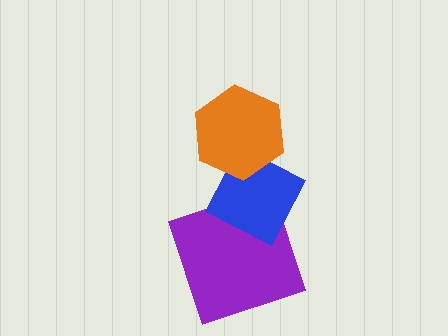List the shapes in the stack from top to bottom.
From top to bottom: the orange hexagon, the blue diamond, the purple square.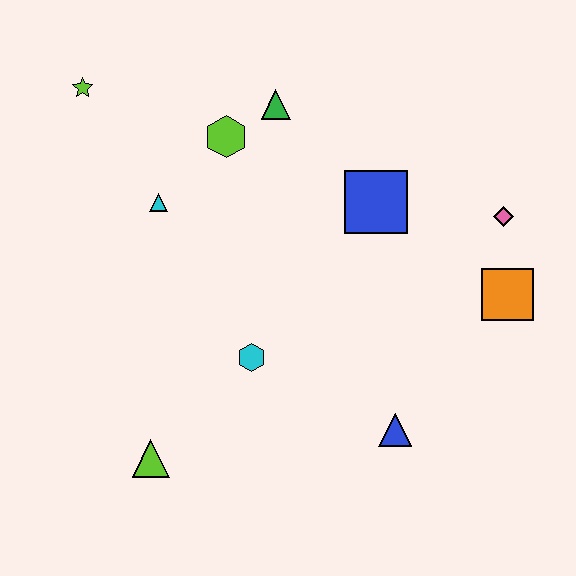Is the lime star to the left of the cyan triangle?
Yes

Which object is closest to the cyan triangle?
The lime hexagon is closest to the cyan triangle.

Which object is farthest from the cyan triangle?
The orange square is farthest from the cyan triangle.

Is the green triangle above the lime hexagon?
Yes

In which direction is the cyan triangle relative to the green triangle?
The cyan triangle is to the left of the green triangle.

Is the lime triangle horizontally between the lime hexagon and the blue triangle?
No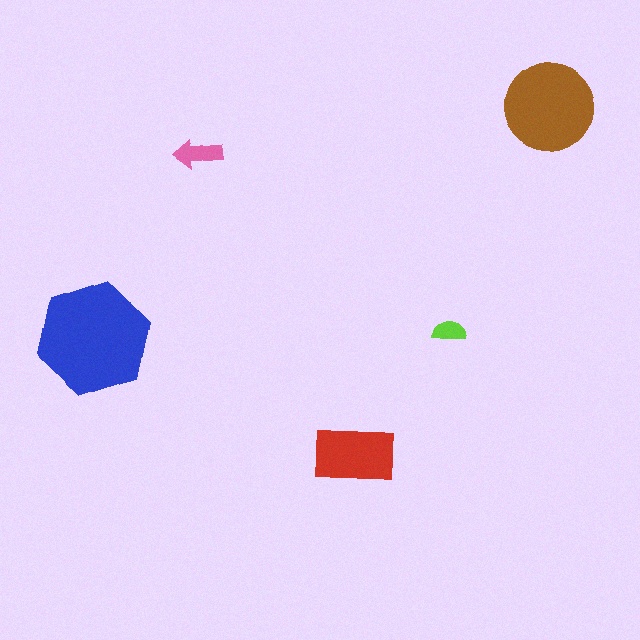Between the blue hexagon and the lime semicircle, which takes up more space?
The blue hexagon.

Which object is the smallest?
The lime semicircle.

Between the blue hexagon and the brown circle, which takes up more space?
The blue hexagon.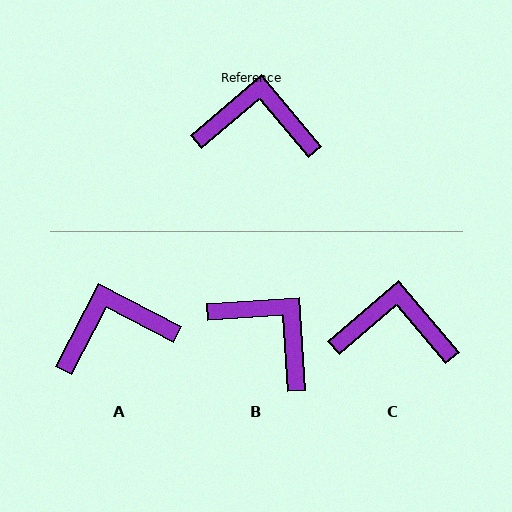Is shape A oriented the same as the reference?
No, it is off by about 22 degrees.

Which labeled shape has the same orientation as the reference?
C.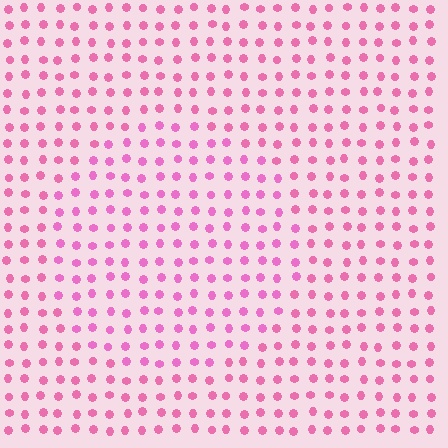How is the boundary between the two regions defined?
The boundary is defined purely by a slight shift in hue (about 14 degrees). Spacing, size, and orientation are identical on both sides.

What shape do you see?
I see a circle.